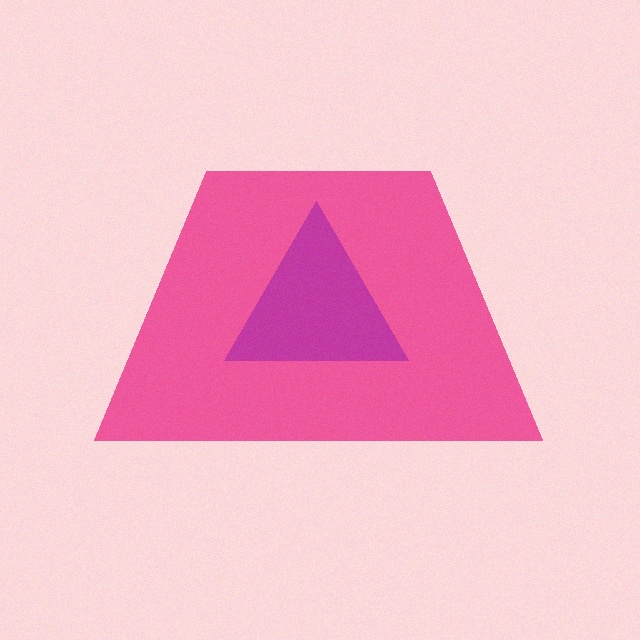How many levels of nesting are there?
2.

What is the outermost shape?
The pink trapezoid.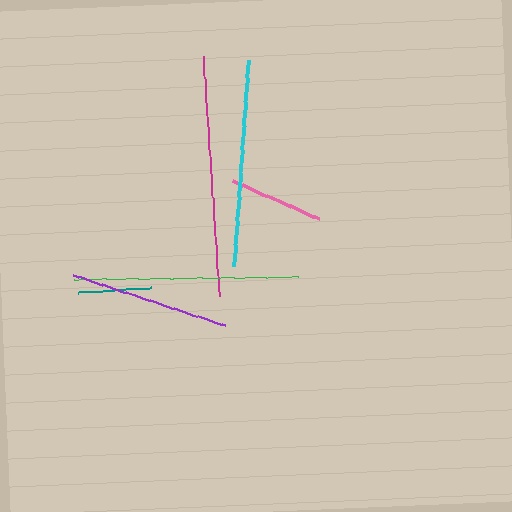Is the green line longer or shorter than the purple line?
The green line is longer than the purple line.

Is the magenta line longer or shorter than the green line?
The magenta line is longer than the green line.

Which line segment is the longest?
The magenta line is the longest at approximately 239 pixels.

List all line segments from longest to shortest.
From longest to shortest: magenta, green, cyan, purple, pink, teal.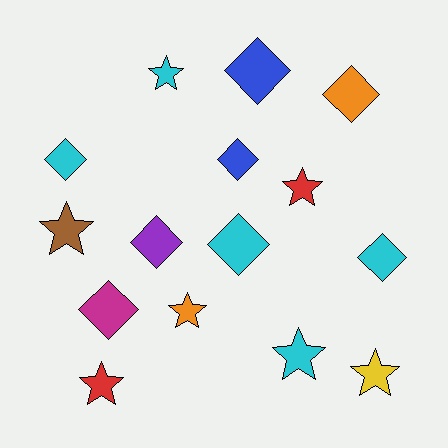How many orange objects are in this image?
There are 2 orange objects.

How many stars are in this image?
There are 7 stars.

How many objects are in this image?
There are 15 objects.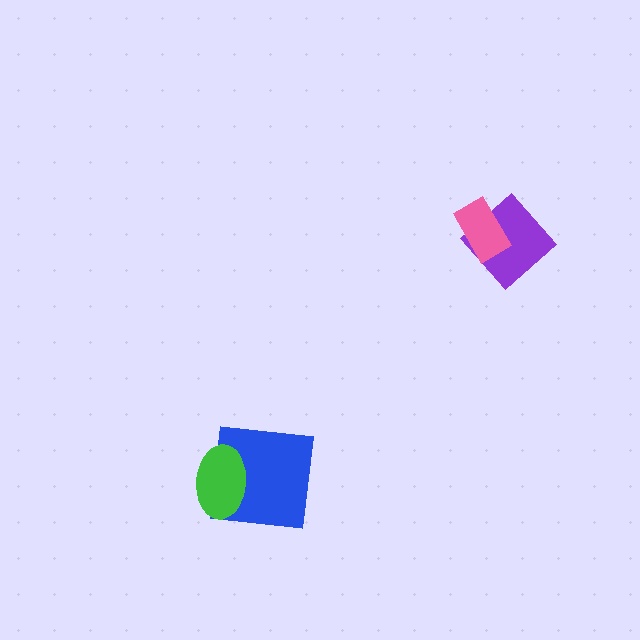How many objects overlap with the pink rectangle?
1 object overlaps with the pink rectangle.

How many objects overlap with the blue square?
1 object overlaps with the blue square.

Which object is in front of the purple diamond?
The pink rectangle is in front of the purple diamond.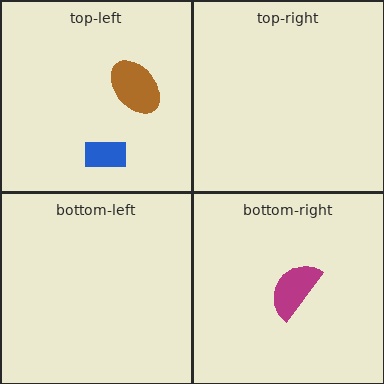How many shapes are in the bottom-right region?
1.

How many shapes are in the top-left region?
2.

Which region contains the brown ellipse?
The top-left region.